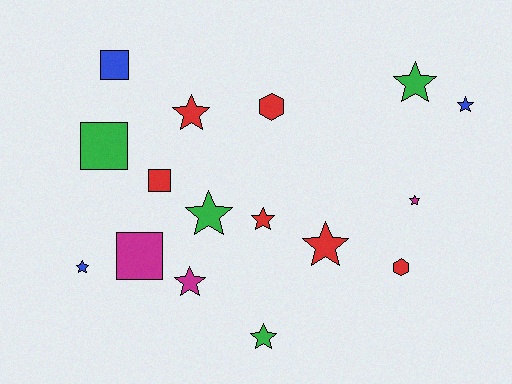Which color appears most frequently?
Red, with 6 objects.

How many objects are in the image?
There are 16 objects.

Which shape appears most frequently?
Star, with 10 objects.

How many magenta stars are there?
There are 2 magenta stars.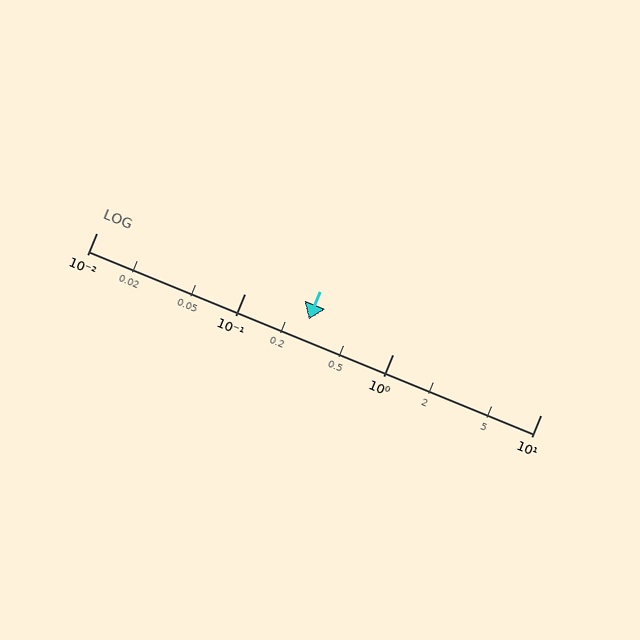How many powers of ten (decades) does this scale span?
The scale spans 3 decades, from 0.01 to 10.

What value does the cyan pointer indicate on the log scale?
The pointer indicates approximately 0.27.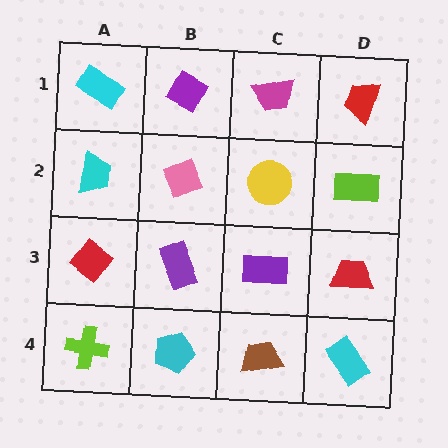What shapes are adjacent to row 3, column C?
A yellow circle (row 2, column C), a brown trapezoid (row 4, column C), a purple rectangle (row 3, column B), a red trapezoid (row 3, column D).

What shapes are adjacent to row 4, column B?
A purple rectangle (row 3, column B), a lime cross (row 4, column A), a brown trapezoid (row 4, column C).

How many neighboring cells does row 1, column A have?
2.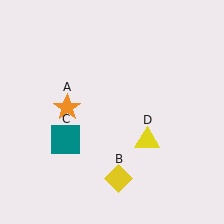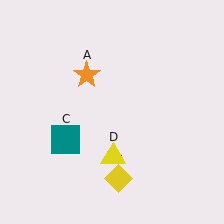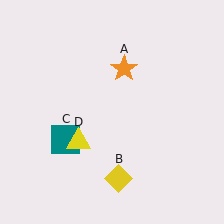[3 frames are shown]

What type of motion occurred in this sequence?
The orange star (object A), yellow triangle (object D) rotated clockwise around the center of the scene.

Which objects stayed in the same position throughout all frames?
Yellow diamond (object B) and teal square (object C) remained stationary.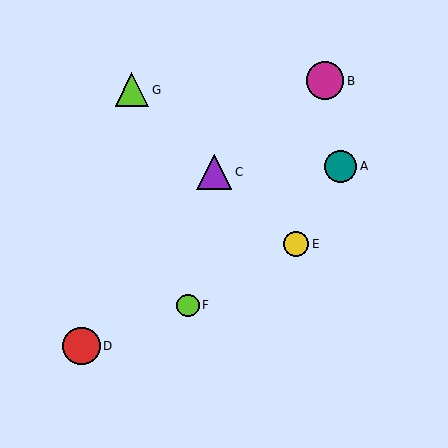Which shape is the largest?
The magenta circle (labeled B) is the largest.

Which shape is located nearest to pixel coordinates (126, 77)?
The lime triangle (labeled G) at (132, 90) is nearest to that location.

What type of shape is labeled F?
Shape F is a lime circle.